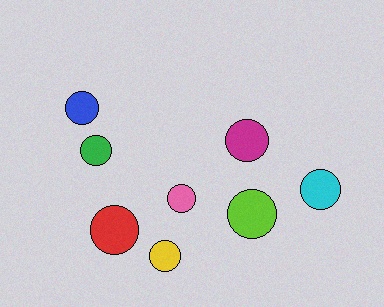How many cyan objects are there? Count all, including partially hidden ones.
There is 1 cyan object.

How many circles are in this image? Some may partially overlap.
There are 8 circles.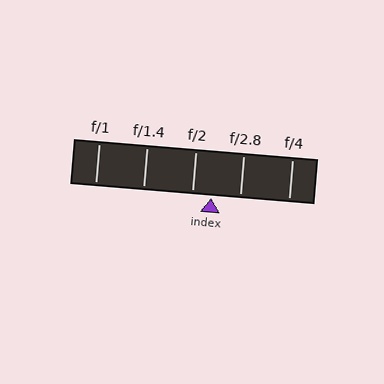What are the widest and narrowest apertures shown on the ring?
The widest aperture shown is f/1 and the narrowest is f/4.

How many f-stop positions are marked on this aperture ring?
There are 5 f-stop positions marked.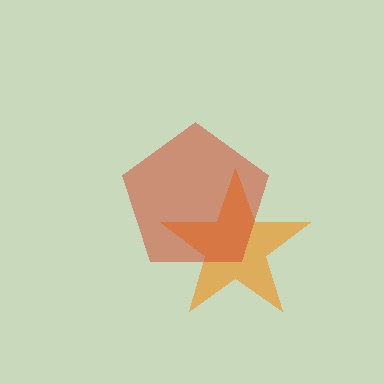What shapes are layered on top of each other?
The layered shapes are: an orange star, a red pentagon.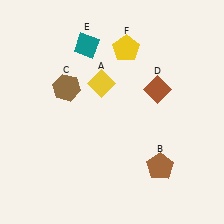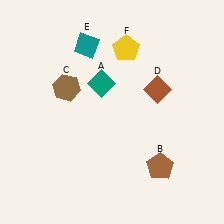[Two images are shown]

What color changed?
The diamond (A) changed from yellow in Image 1 to teal in Image 2.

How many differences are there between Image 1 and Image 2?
There is 1 difference between the two images.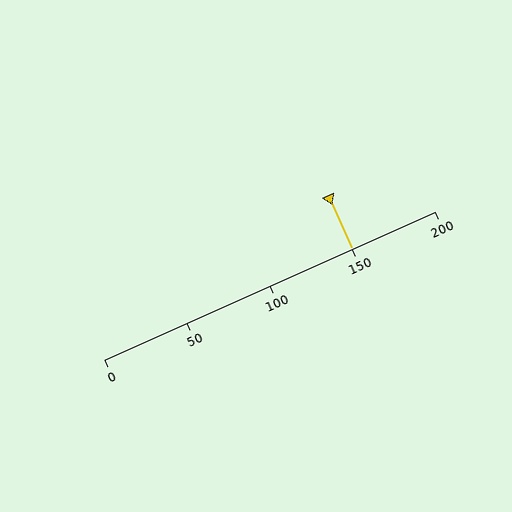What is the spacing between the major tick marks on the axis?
The major ticks are spaced 50 apart.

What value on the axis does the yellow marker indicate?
The marker indicates approximately 150.